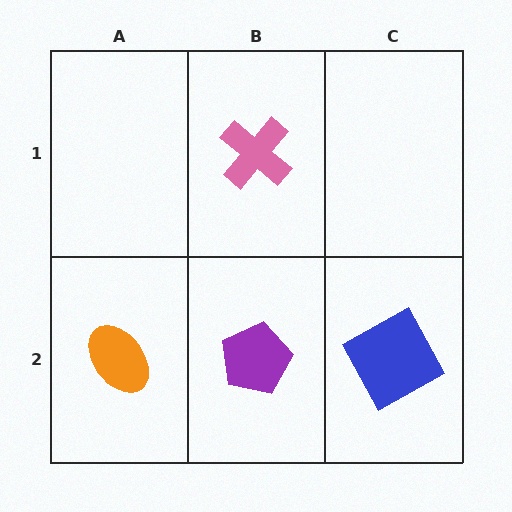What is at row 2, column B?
A purple pentagon.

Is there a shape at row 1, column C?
No, that cell is empty.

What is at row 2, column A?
An orange ellipse.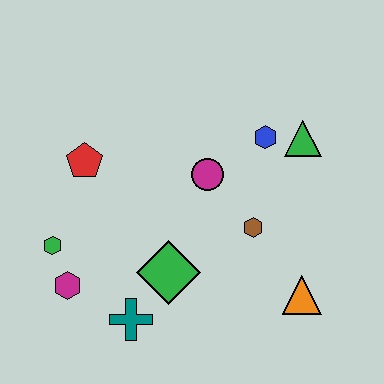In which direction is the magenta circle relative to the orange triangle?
The magenta circle is above the orange triangle.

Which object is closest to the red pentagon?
The green hexagon is closest to the red pentagon.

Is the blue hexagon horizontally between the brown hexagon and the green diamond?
No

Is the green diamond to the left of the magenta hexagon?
No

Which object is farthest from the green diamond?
The green triangle is farthest from the green diamond.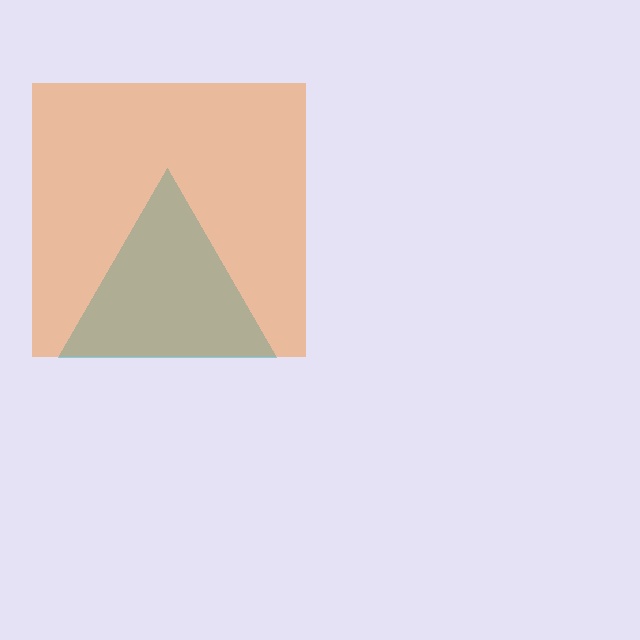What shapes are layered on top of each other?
The layered shapes are: a cyan triangle, an orange square.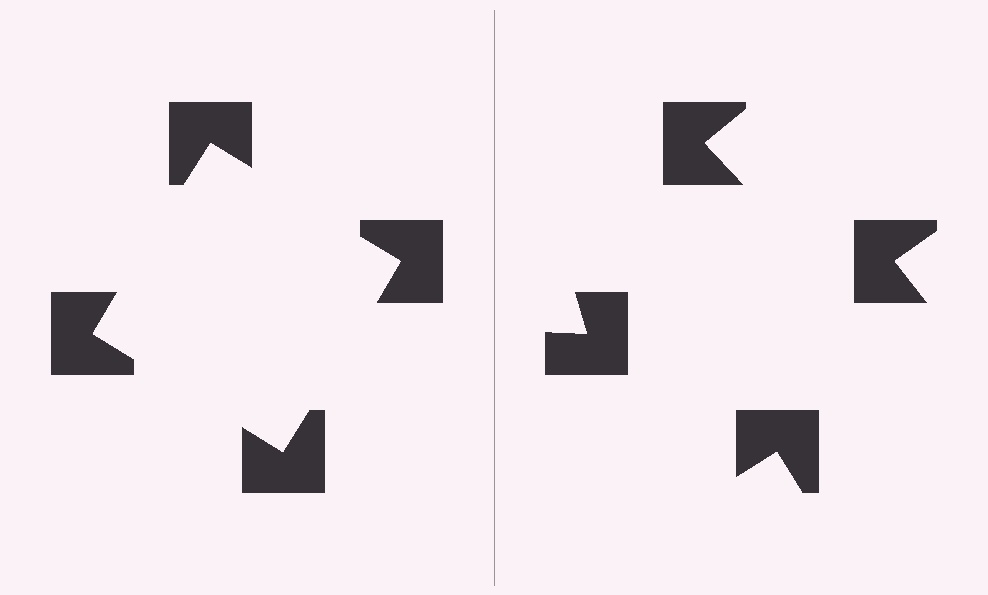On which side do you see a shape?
An illusory square appears on the left side. On the right side the wedge cuts are rotated, so no coherent shape forms.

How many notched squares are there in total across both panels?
8 — 4 on each side.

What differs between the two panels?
The notched squares are positioned identically on both sides; only the wedge orientations differ. On the left they align to a square; on the right they are misaligned.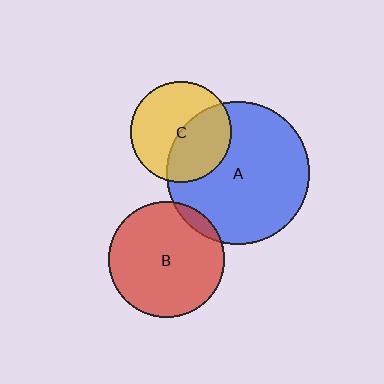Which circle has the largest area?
Circle A (blue).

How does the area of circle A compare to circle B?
Approximately 1.5 times.